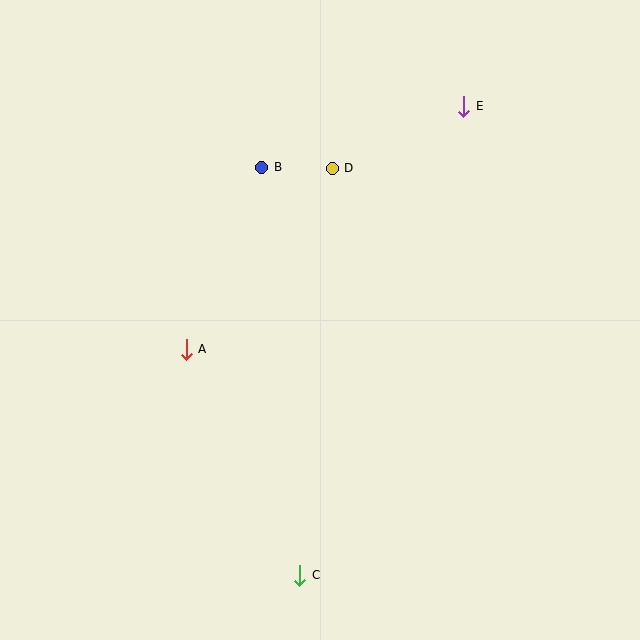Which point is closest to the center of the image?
Point A at (186, 349) is closest to the center.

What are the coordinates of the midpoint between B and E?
The midpoint between B and E is at (363, 137).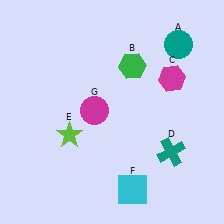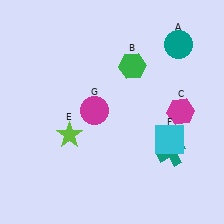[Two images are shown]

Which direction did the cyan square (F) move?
The cyan square (F) moved up.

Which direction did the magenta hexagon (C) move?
The magenta hexagon (C) moved down.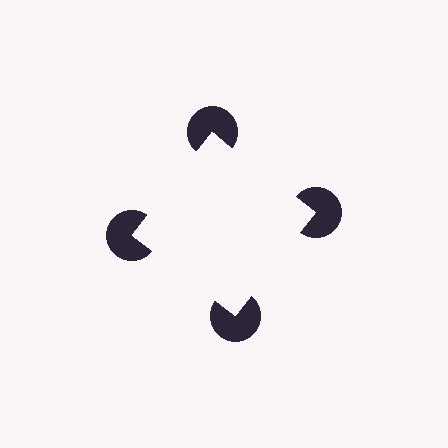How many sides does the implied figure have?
4 sides.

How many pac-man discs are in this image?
There are 4 — one at each vertex of the illusory square.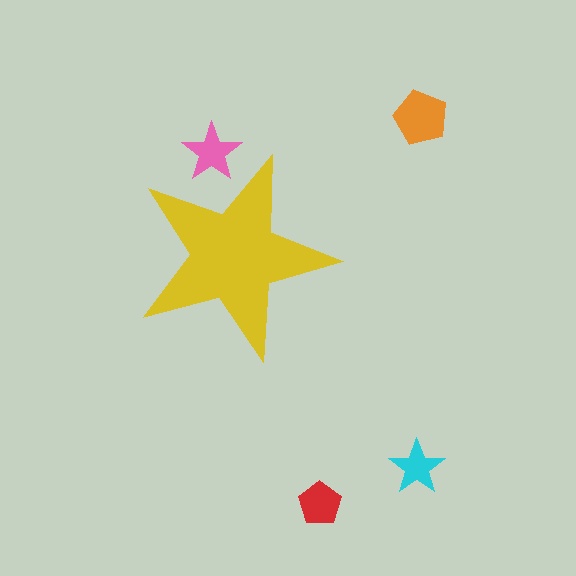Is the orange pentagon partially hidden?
No, the orange pentagon is fully visible.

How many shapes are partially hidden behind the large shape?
1 shape is partially hidden.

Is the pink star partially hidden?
Yes, the pink star is partially hidden behind the yellow star.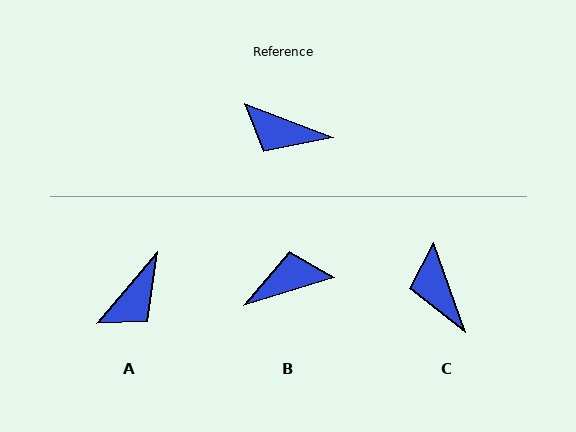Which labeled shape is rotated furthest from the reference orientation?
B, about 143 degrees away.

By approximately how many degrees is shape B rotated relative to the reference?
Approximately 143 degrees clockwise.